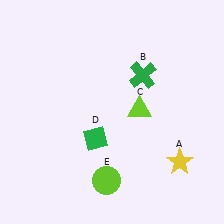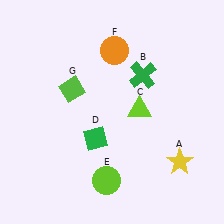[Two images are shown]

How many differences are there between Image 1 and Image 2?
There are 2 differences between the two images.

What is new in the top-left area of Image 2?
A lime diamond (G) was added in the top-left area of Image 2.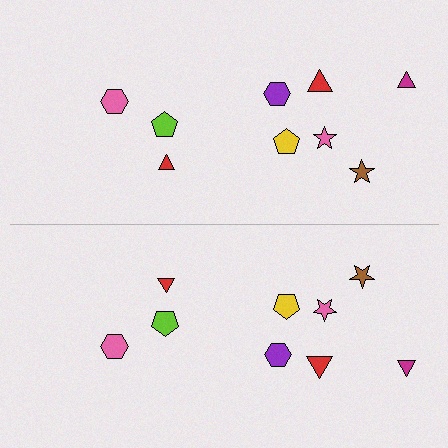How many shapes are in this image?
There are 18 shapes in this image.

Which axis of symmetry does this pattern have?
The pattern has a horizontal axis of symmetry running through the center of the image.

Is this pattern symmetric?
Yes, this pattern has bilateral (reflection) symmetry.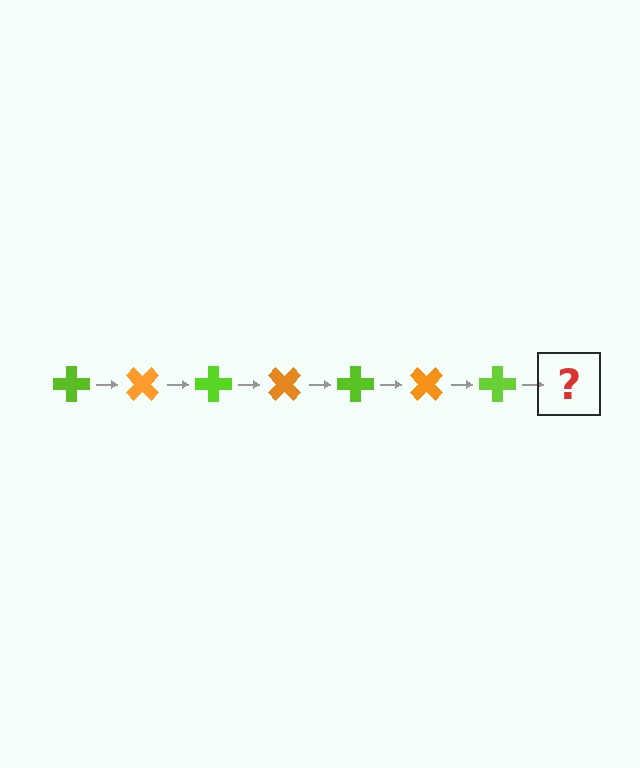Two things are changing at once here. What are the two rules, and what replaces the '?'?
The two rules are that it rotates 45 degrees each step and the color cycles through lime and orange. The '?' should be an orange cross, rotated 315 degrees from the start.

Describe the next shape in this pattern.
It should be an orange cross, rotated 315 degrees from the start.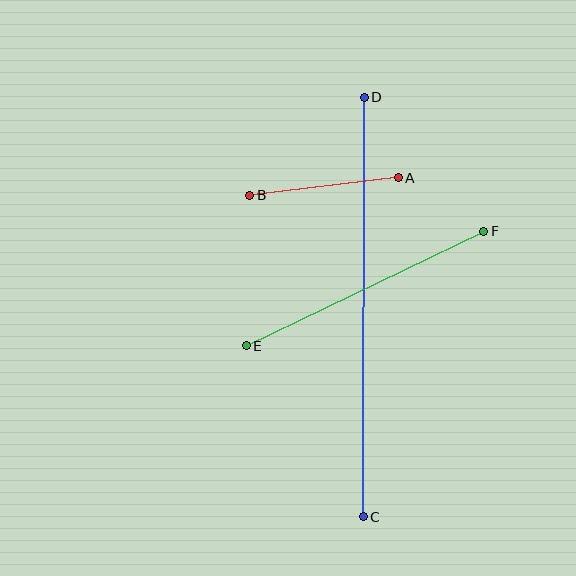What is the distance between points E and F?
The distance is approximately 264 pixels.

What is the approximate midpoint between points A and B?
The midpoint is at approximately (324, 187) pixels.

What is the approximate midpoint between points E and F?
The midpoint is at approximately (365, 289) pixels.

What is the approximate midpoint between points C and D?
The midpoint is at approximately (364, 307) pixels.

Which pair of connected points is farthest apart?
Points C and D are farthest apart.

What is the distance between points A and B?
The distance is approximately 149 pixels.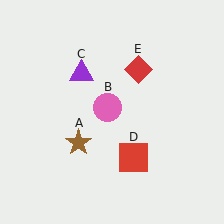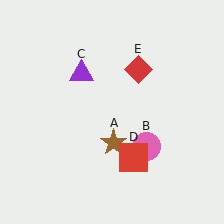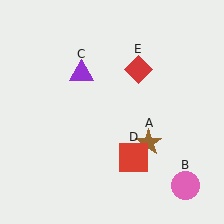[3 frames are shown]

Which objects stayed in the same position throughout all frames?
Purple triangle (object C) and red square (object D) and red diamond (object E) remained stationary.